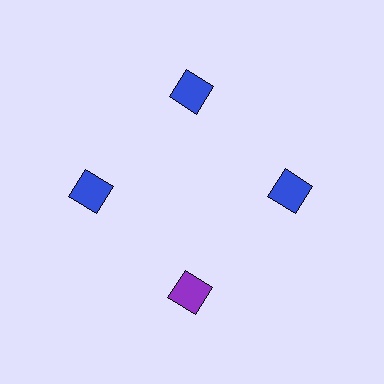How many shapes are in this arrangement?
There are 4 shapes arranged in a ring pattern.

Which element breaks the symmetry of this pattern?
The purple diamond at roughly the 6 o'clock position breaks the symmetry. All other shapes are blue diamonds.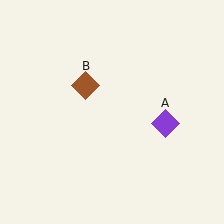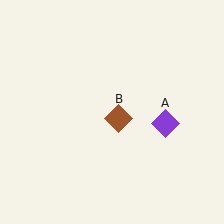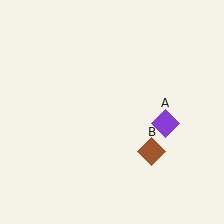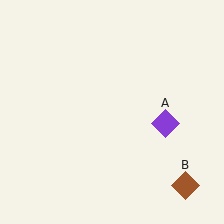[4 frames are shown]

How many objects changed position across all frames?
1 object changed position: brown diamond (object B).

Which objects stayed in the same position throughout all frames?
Purple diamond (object A) remained stationary.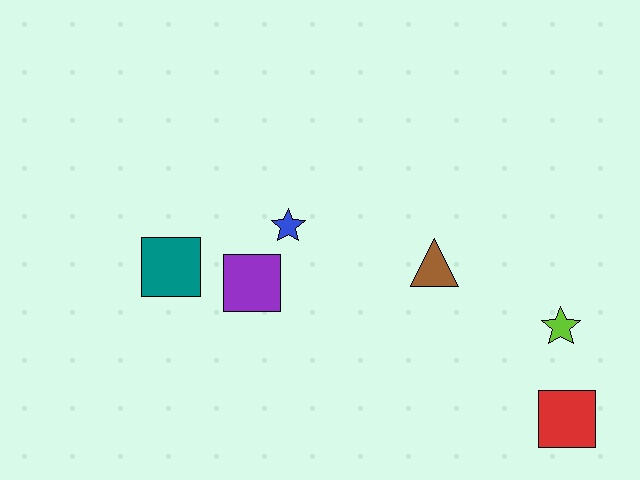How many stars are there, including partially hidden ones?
There are 2 stars.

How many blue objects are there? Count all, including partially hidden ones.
There is 1 blue object.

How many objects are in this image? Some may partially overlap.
There are 6 objects.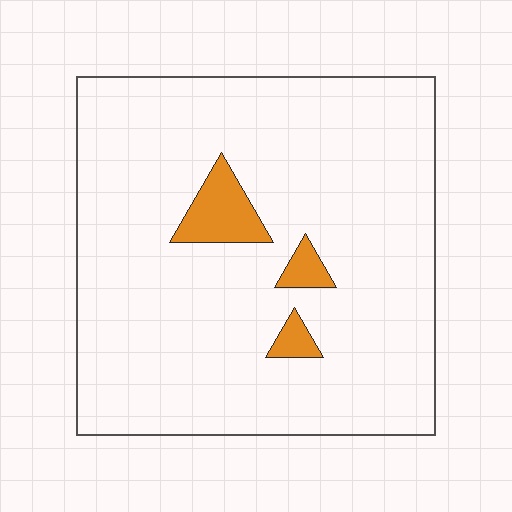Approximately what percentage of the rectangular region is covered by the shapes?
Approximately 5%.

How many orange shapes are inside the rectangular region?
3.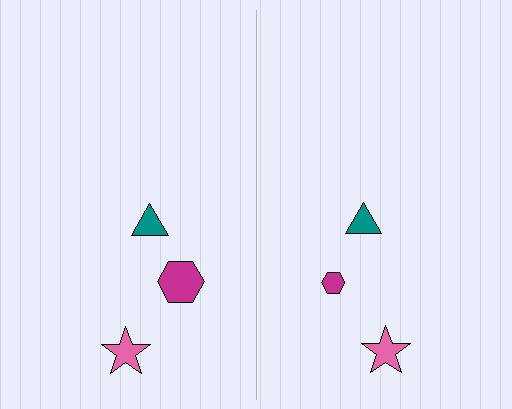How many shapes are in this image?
There are 6 shapes in this image.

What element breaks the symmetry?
The magenta hexagon on the right side has a different size than its mirror counterpart.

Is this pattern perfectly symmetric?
No, the pattern is not perfectly symmetric. The magenta hexagon on the right side has a different size than its mirror counterpart.